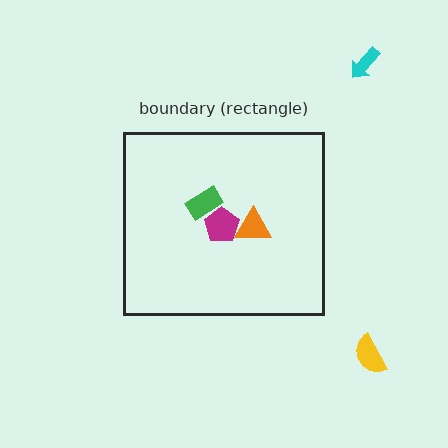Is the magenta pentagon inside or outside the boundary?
Inside.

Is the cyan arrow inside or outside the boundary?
Outside.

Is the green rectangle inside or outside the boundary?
Inside.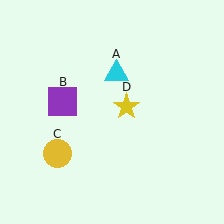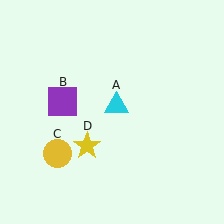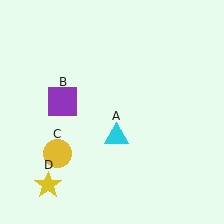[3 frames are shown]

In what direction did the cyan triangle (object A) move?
The cyan triangle (object A) moved down.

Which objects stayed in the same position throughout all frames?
Purple square (object B) and yellow circle (object C) remained stationary.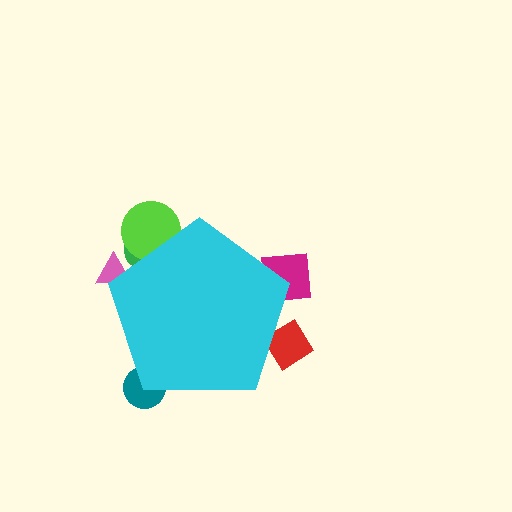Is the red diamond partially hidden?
Yes, the red diamond is partially hidden behind the cyan pentagon.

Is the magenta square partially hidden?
Yes, the magenta square is partially hidden behind the cyan pentagon.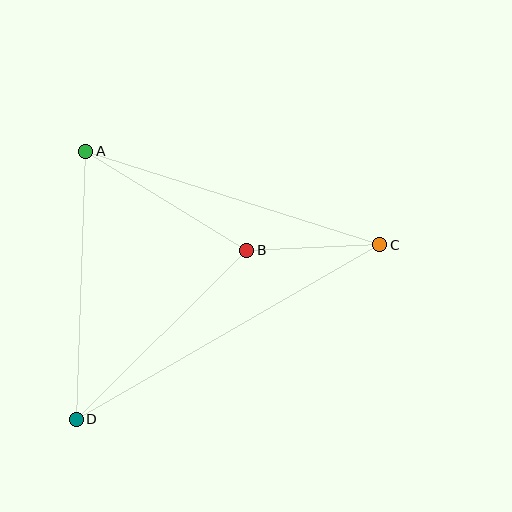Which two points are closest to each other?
Points B and C are closest to each other.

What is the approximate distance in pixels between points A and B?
The distance between A and B is approximately 189 pixels.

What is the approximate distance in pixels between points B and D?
The distance between B and D is approximately 240 pixels.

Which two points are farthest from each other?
Points C and D are farthest from each other.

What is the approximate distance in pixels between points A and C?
The distance between A and C is approximately 309 pixels.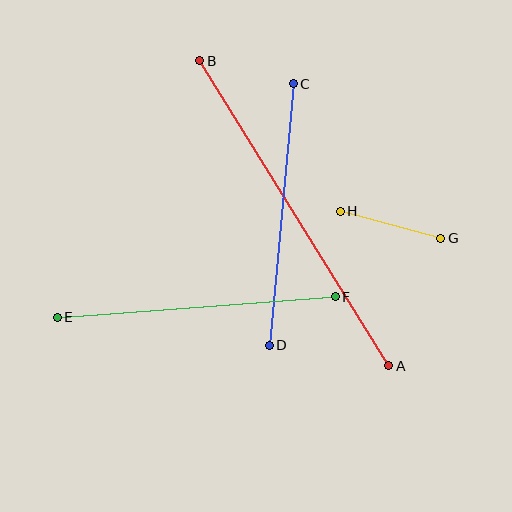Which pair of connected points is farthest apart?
Points A and B are farthest apart.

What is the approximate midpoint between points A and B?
The midpoint is at approximately (294, 213) pixels.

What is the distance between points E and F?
The distance is approximately 279 pixels.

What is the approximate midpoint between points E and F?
The midpoint is at approximately (196, 307) pixels.